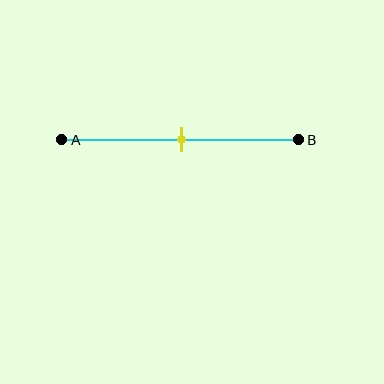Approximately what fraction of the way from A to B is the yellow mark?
The yellow mark is approximately 50% of the way from A to B.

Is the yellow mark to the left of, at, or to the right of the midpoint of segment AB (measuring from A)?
The yellow mark is approximately at the midpoint of segment AB.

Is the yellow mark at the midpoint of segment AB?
Yes, the mark is approximately at the midpoint.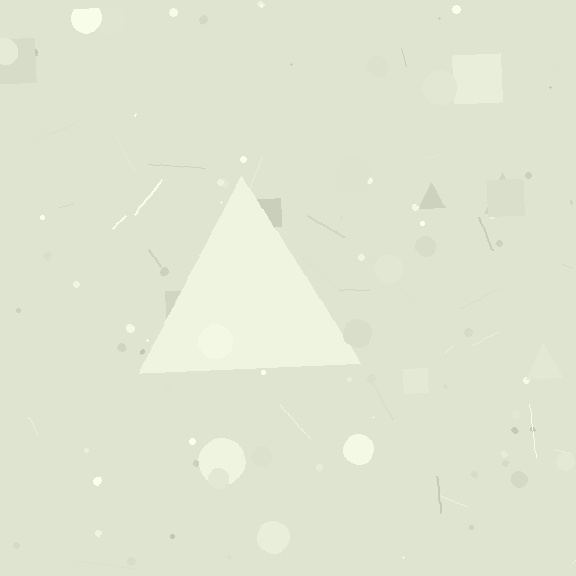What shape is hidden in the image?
A triangle is hidden in the image.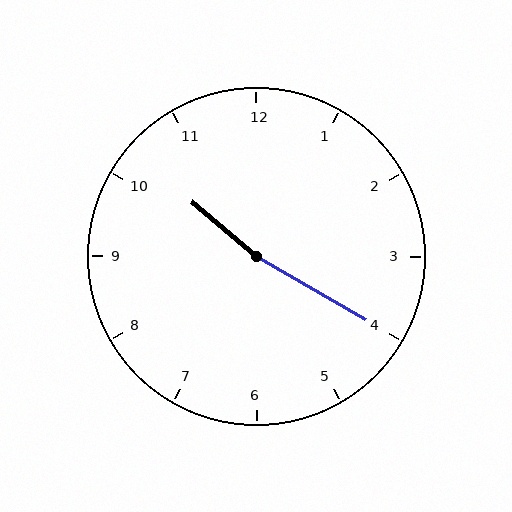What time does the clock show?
10:20.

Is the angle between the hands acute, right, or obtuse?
It is obtuse.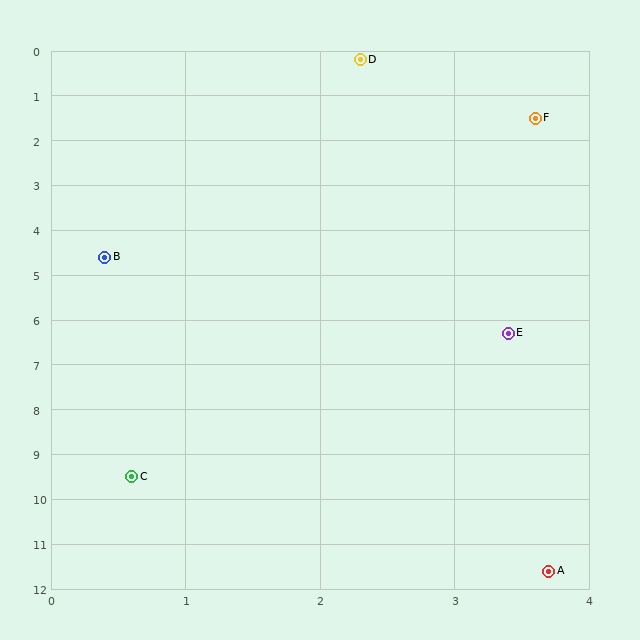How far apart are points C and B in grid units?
Points C and B are about 4.9 grid units apart.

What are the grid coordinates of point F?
Point F is at approximately (3.6, 1.5).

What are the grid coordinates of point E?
Point E is at approximately (3.4, 6.3).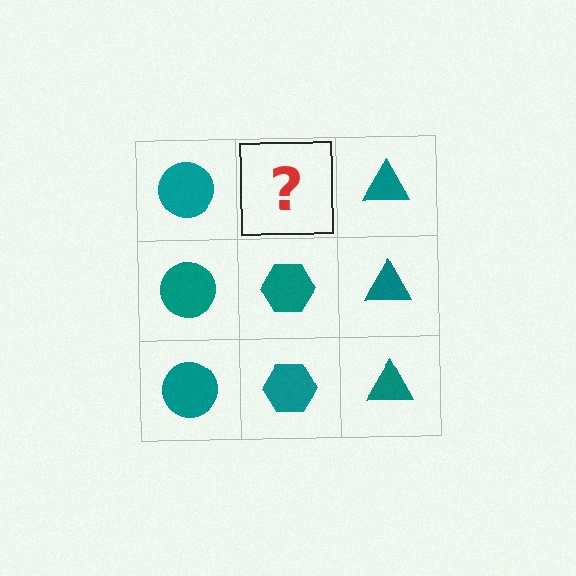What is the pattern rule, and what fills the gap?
The rule is that each column has a consistent shape. The gap should be filled with a teal hexagon.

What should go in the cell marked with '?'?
The missing cell should contain a teal hexagon.